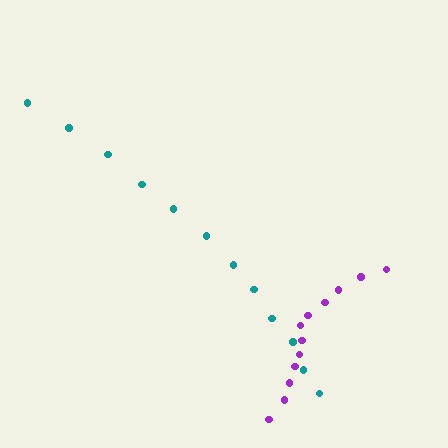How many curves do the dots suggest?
There are 2 distinct paths.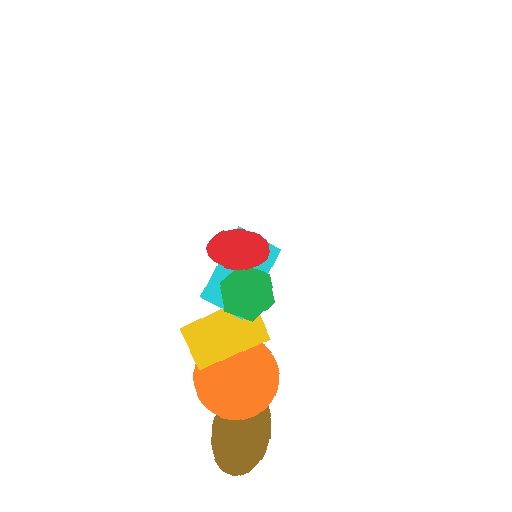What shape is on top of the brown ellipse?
The orange circle is on top of the brown ellipse.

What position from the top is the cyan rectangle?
The cyan rectangle is 3rd from the top.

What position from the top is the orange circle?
The orange circle is 5th from the top.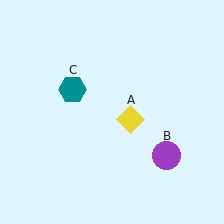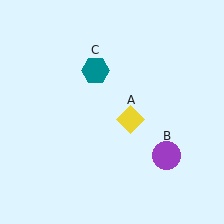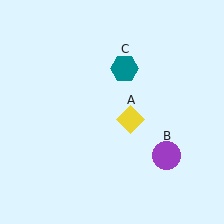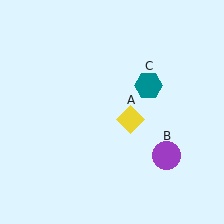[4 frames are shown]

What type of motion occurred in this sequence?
The teal hexagon (object C) rotated clockwise around the center of the scene.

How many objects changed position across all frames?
1 object changed position: teal hexagon (object C).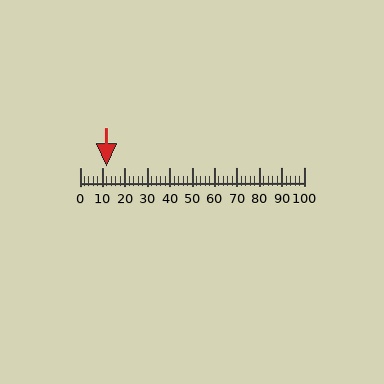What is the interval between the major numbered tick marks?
The major tick marks are spaced 10 units apart.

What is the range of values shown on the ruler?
The ruler shows values from 0 to 100.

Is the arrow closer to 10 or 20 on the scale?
The arrow is closer to 10.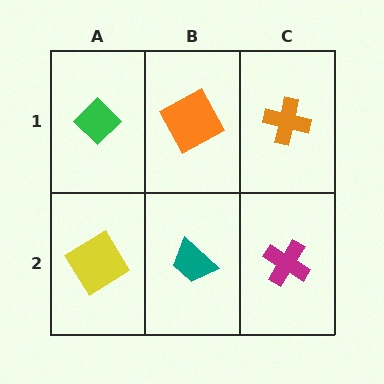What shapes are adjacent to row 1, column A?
A yellow diamond (row 2, column A), an orange square (row 1, column B).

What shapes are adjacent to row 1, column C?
A magenta cross (row 2, column C), an orange square (row 1, column B).